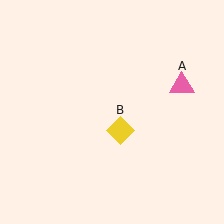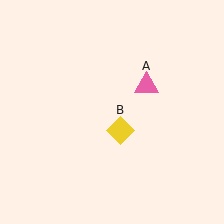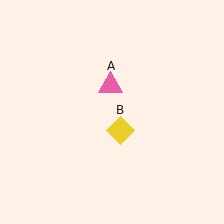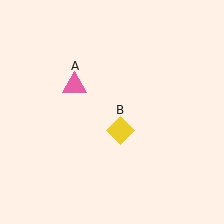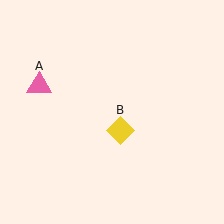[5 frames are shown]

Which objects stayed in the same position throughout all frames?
Yellow diamond (object B) remained stationary.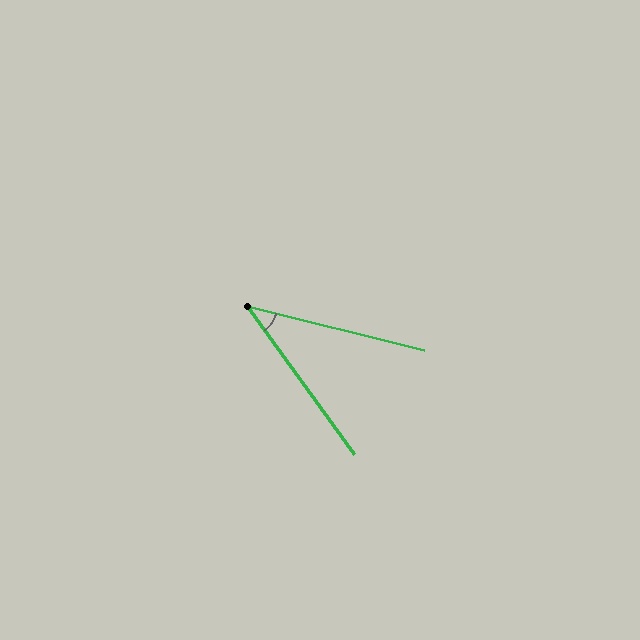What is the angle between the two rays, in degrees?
Approximately 40 degrees.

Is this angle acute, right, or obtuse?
It is acute.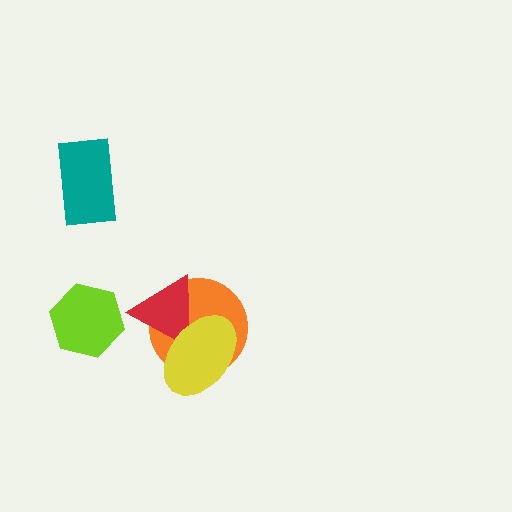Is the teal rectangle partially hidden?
No, no other shape covers it.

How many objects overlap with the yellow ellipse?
2 objects overlap with the yellow ellipse.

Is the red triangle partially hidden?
Yes, it is partially covered by another shape.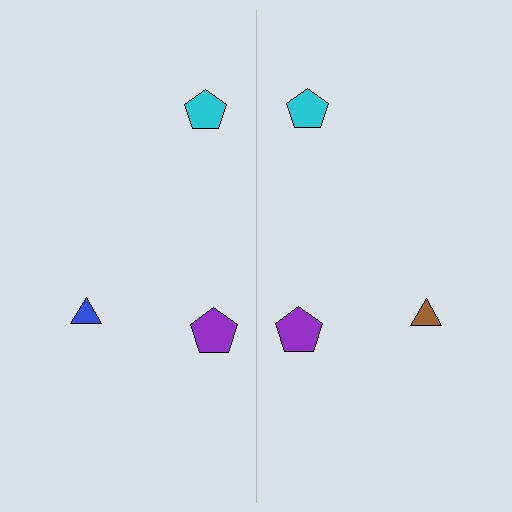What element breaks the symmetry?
The brown triangle on the right side breaks the symmetry — its mirror counterpart is blue.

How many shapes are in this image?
There are 6 shapes in this image.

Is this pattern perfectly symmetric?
No, the pattern is not perfectly symmetric. The brown triangle on the right side breaks the symmetry — its mirror counterpart is blue.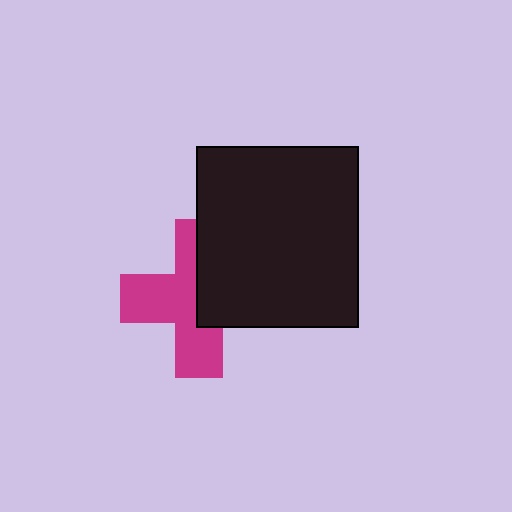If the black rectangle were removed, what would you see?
You would see the complete magenta cross.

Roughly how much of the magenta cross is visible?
About half of it is visible (roughly 56%).